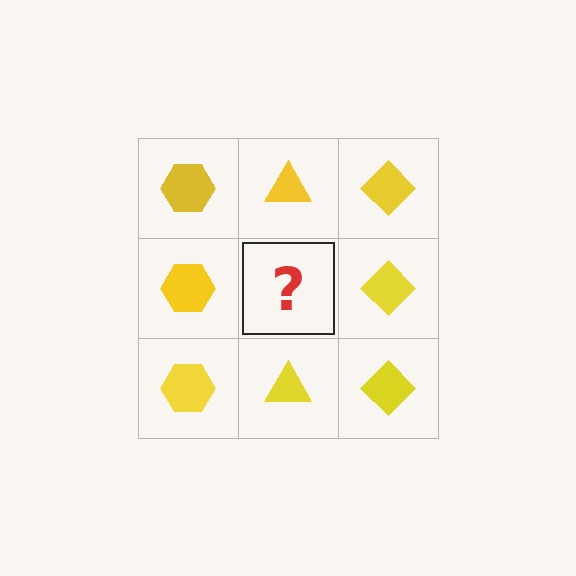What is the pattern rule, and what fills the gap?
The rule is that each column has a consistent shape. The gap should be filled with a yellow triangle.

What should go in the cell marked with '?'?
The missing cell should contain a yellow triangle.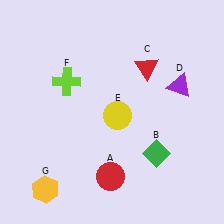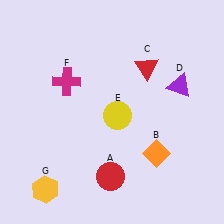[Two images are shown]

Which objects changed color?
B changed from green to orange. F changed from lime to magenta.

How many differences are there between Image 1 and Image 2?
There are 2 differences between the two images.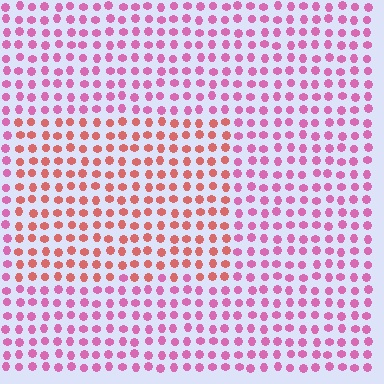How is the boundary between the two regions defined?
The boundary is defined purely by a slight shift in hue (about 39 degrees). Spacing, size, and orientation are identical on both sides.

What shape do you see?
I see a rectangle.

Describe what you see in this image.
The image is filled with small pink elements in a uniform arrangement. A rectangle-shaped region is visible where the elements are tinted to a slightly different hue, forming a subtle color boundary.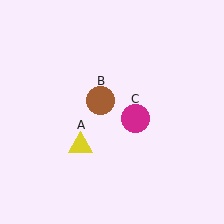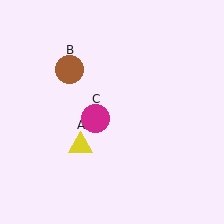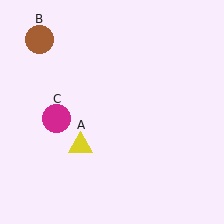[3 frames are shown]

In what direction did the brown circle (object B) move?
The brown circle (object B) moved up and to the left.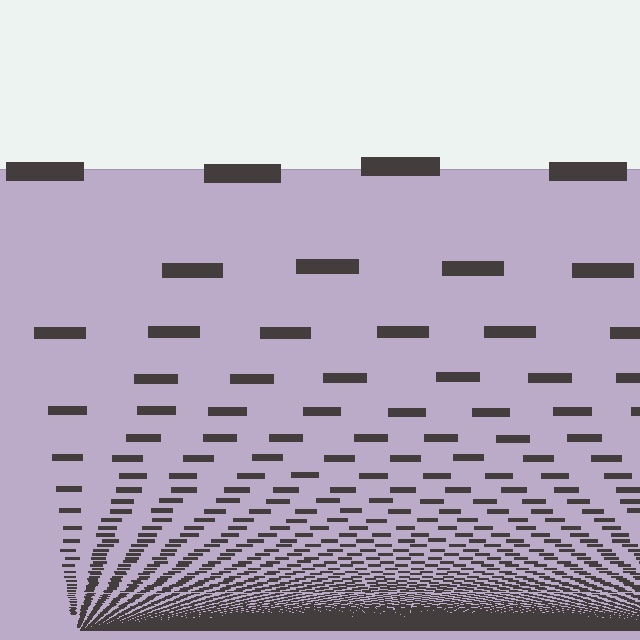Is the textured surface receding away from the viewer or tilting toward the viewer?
The surface appears to tilt toward the viewer. Texture elements get larger and sparser toward the top.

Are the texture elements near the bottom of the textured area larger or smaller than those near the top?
Smaller. The gradient is inverted — elements near the bottom are smaller and denser.